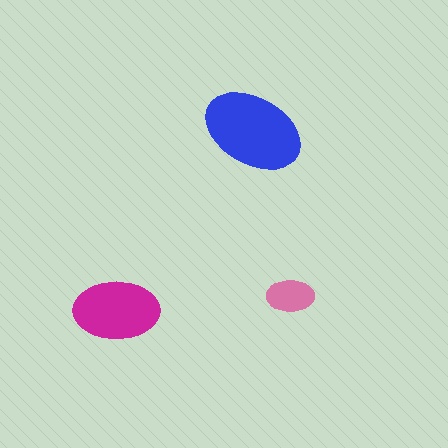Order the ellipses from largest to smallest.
the blue one, the magenta one, the pink one.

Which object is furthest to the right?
The pink ellipse is rightmost.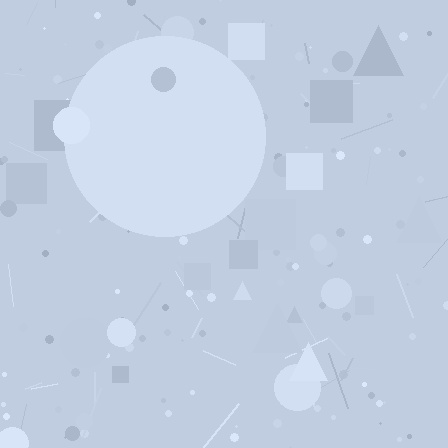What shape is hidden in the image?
A circle is hidden in the image.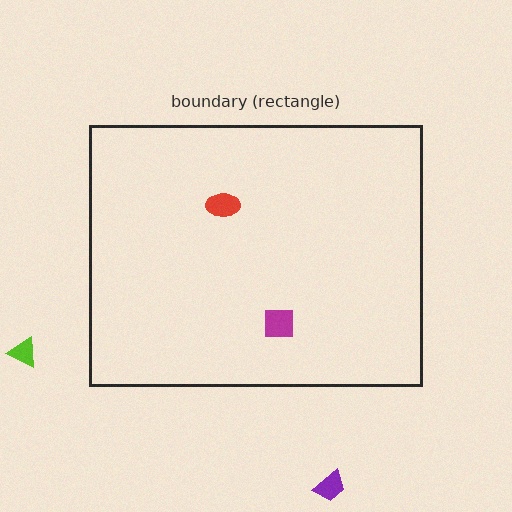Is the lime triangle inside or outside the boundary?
Outside.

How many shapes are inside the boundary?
2 inside, 2 outside.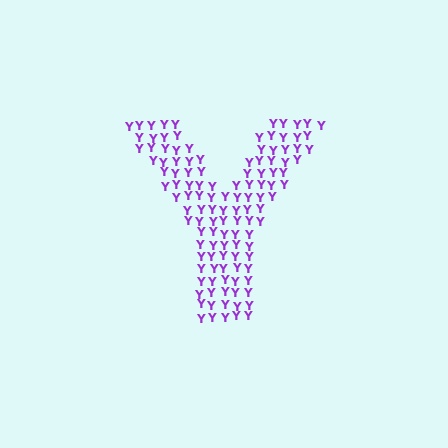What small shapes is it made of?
It is made of small letter Y's.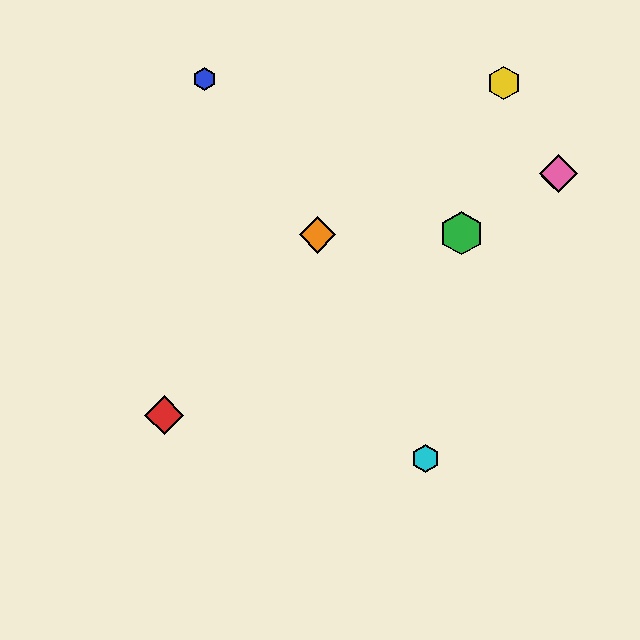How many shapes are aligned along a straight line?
4 shapes (the red diamond, the green hexagon, the purple diamond, the pink diamond) are aligned along a straight line.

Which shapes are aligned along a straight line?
The red diamond, the green hexagon, the purple diamond, the pink diamond are aligned along a straight line.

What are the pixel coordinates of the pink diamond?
The pink diamond is at (558, 174).